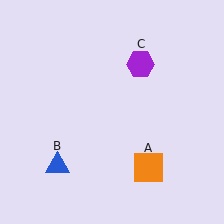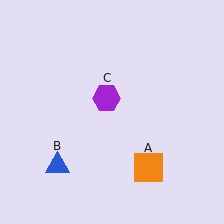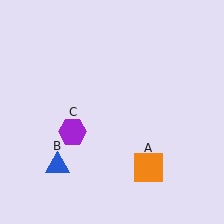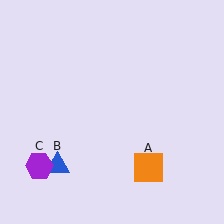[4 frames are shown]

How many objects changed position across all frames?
1 object changed position: purple hexagon (object C).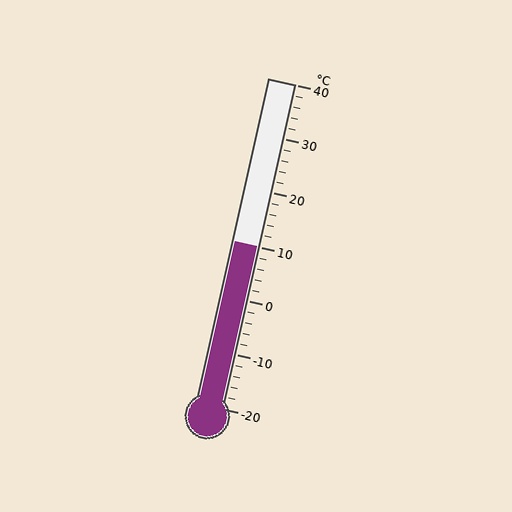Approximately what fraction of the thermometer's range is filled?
The thermometer is filled to approximately 50% of its range.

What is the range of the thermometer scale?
The thermometer scale ranges from -20°C to 40°C.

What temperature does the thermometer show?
The thermometer shows approximately 10°C.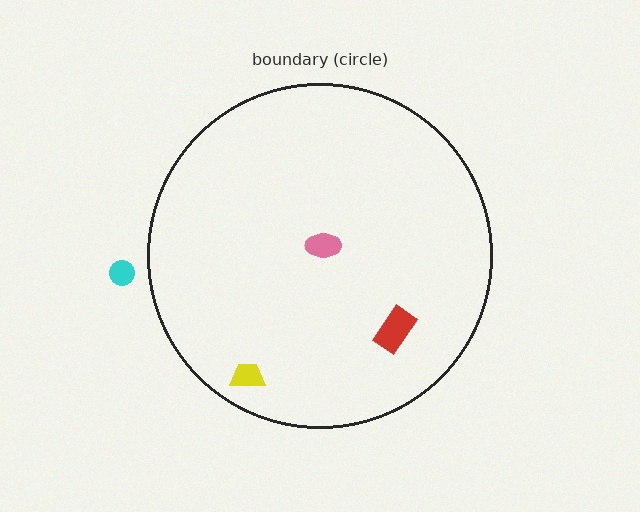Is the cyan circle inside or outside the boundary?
Outside.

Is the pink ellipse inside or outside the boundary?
Inside.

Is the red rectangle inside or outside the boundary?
Inside.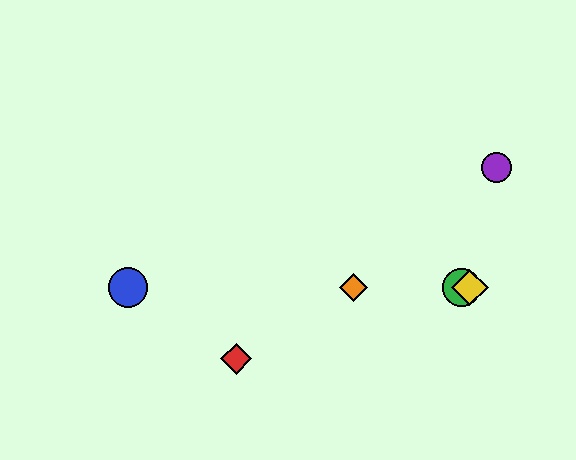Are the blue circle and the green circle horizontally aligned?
Yes, both are at y≈287.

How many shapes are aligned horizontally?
4 shapes (the blue circle, the green circle, the yellow diamond, the orange diamond) are aligned horizontally.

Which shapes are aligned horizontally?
The blue circle, the green circle, the yellow diamond, the orange diamond are aligned horizontally.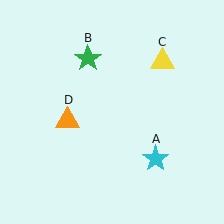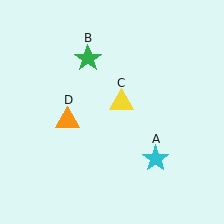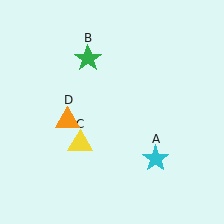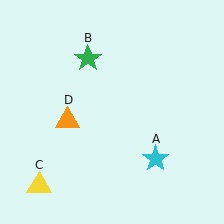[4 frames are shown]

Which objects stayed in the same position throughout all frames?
Cyan star (object A) and green star (object B) and orange triangle (object D) remained stationary.